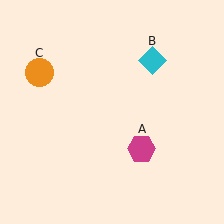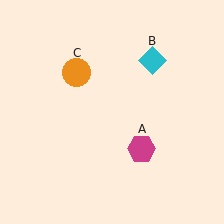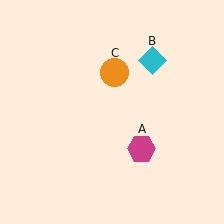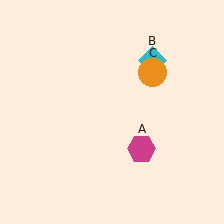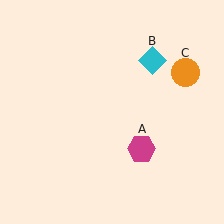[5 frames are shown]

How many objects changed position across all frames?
1 object changed position: orange circle (object C).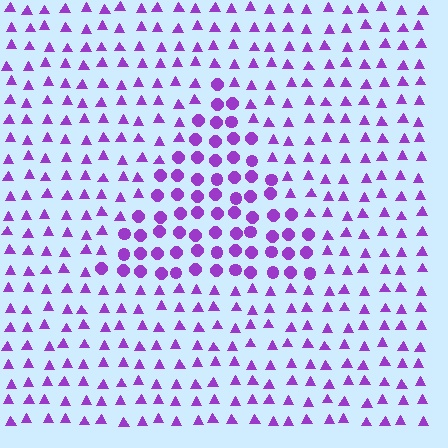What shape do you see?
I see a triangle.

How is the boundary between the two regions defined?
The boundary is defined by a change in element shape: circles inside vs. triangles outside. All elements share the same color and spacing.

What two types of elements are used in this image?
The image uses circles inside the triangle region and triangles outside it.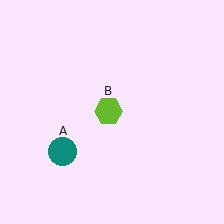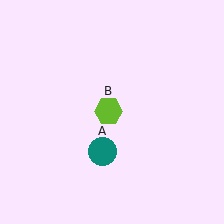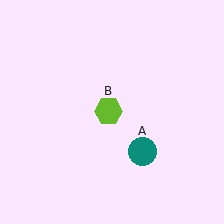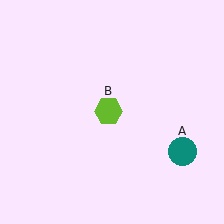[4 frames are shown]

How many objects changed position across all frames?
1 object changed position: teal circle (object A).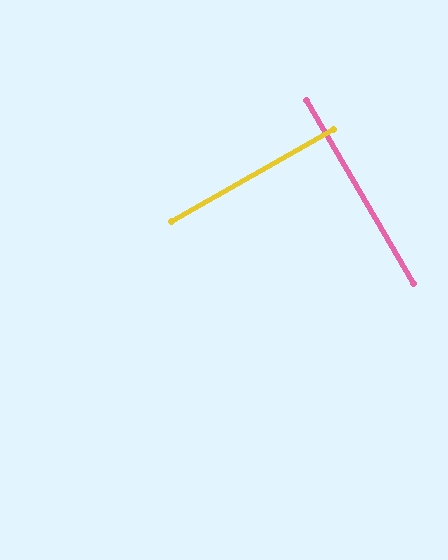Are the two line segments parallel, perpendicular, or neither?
Perpendicular — they meet at approximately 89°.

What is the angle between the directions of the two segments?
Approximately 89 degrees.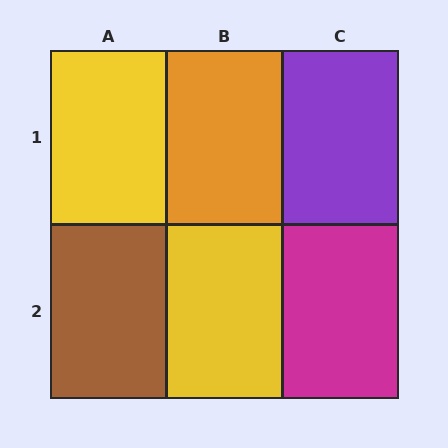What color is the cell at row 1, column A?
Yellow.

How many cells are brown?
1 cell is brown.